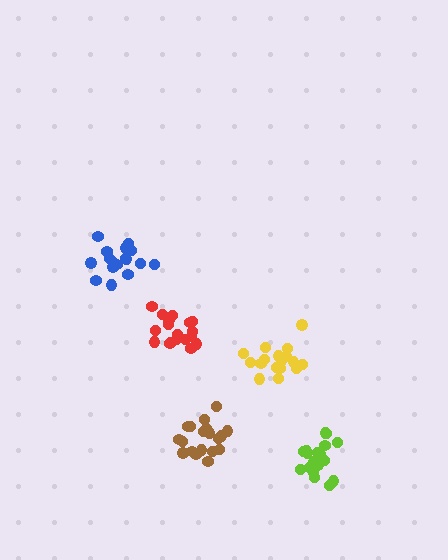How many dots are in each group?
Group 1: 18 dots, Group 2: 17 dots, Group 3: 18 dots, Group 4: 20 dots, Group 5: 17 dots (90 total).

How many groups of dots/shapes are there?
There are 5 groups.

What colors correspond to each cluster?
The clusters are colored: red, yellow, lime, brown, blue.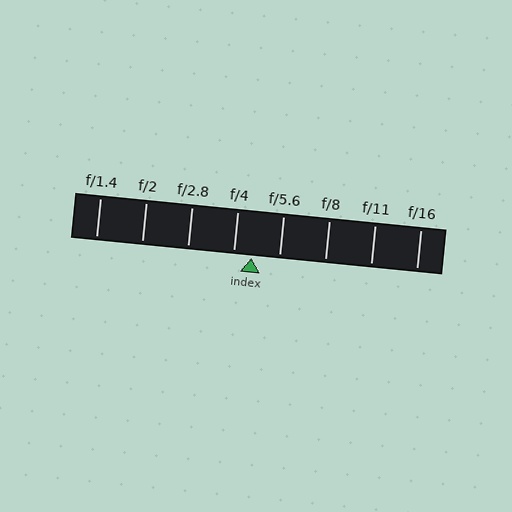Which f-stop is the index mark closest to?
The index mark is closest to f/4.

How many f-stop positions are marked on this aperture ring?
There are 8 f-stop positions marked.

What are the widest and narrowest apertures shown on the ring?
The widest aperture shown is f/1.4 and the narrowest is f/16.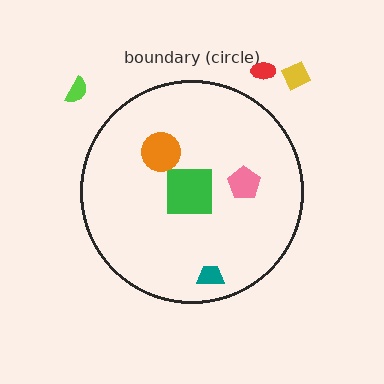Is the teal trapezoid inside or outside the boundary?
Inside.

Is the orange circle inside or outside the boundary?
Inside.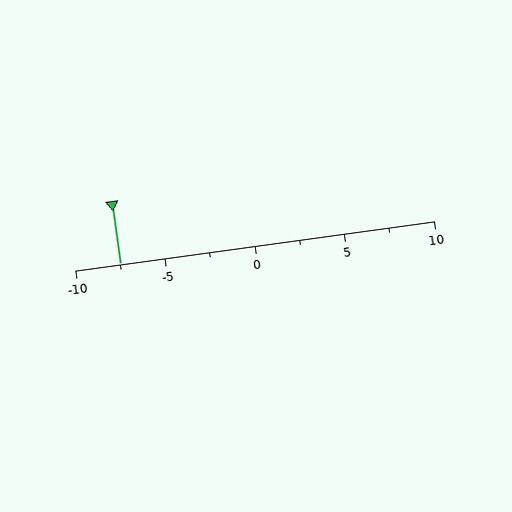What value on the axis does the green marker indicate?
The marker indicates approximately -7.5.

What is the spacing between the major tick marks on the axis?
The major ticks are spaced 5 apart.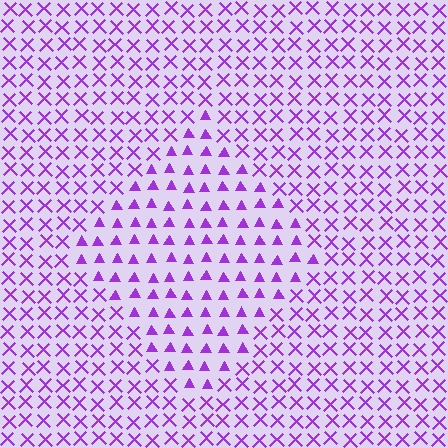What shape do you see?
I see a diamond.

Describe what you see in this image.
The image is filled with small purple elements arranged in a uniform grid. A diamond-shaped region contains triangles, while the surrounding area contains X marks. The boundary is defined purely by the change in element shape.